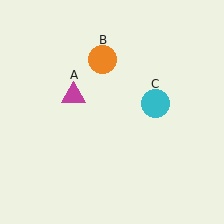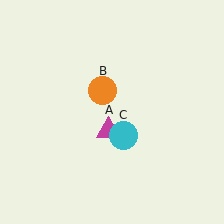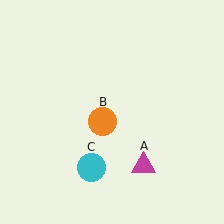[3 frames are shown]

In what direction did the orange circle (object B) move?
The orange circle (object B) moved down.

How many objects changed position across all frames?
3 objects changed position: magenta triangle (object A), orange circle (object B), cyan circle (object C).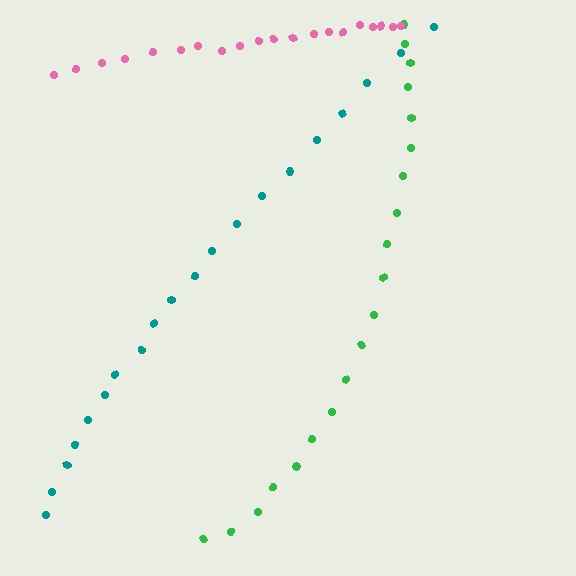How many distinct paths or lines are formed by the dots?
There are 3 distinct paths.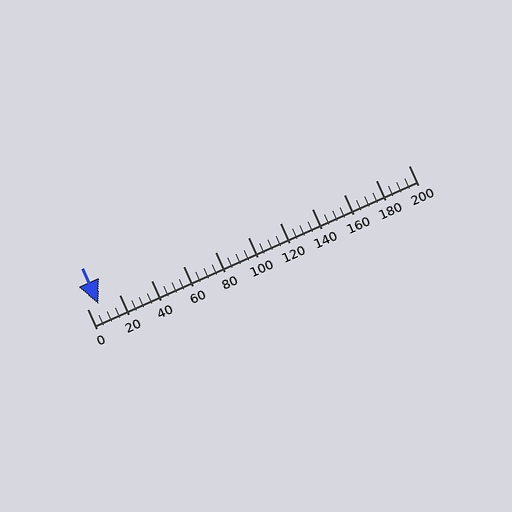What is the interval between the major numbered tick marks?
The major tick marks are spaced 20 units apart.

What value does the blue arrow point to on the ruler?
The blue arrow points to approximately 7.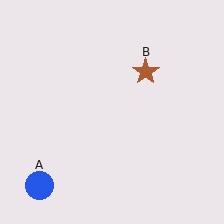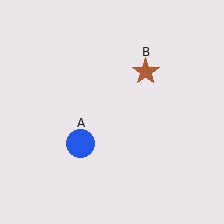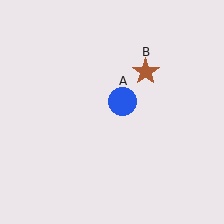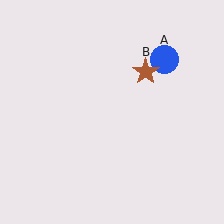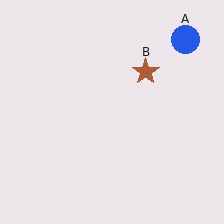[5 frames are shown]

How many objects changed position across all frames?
1 object changed position: blue circle (object A).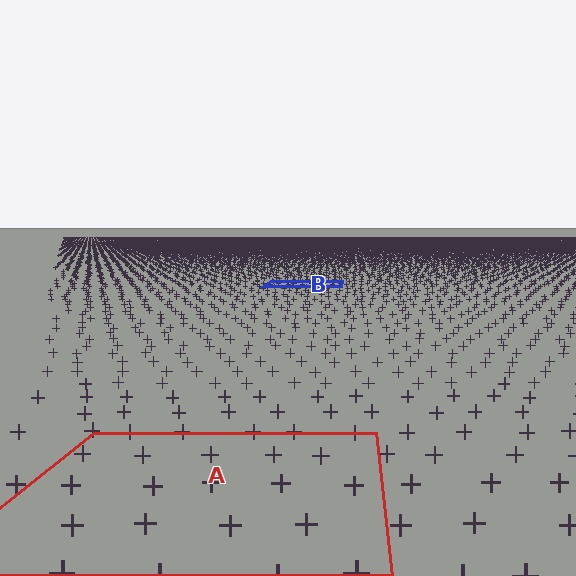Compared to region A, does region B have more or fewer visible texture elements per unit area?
Region B has more texture elements per unit area — they are packed more densely because it is farther away.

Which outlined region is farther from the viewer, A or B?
Region B is farther from the viewer — the texture elements inside it appear smaller and more densely packed.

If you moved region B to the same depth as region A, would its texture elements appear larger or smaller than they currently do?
They would appear larger. At a closer depth, the same texture elements are projected at a bigger on-screen size.